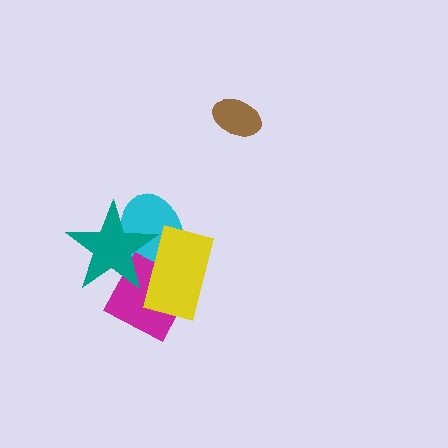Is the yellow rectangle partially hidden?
Yes, it is partially covered by another shape.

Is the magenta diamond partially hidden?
Yes, it is partially covered by another shape.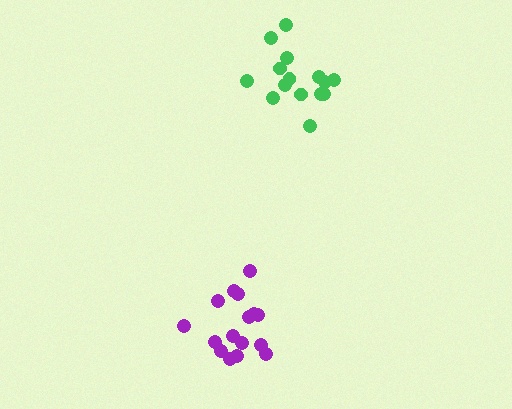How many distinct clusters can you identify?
There are 2 distinct clusters.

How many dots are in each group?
Group 1: 16 dots, Group 2: 15 dots (31 total).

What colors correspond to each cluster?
The clusters are colored: purple, green.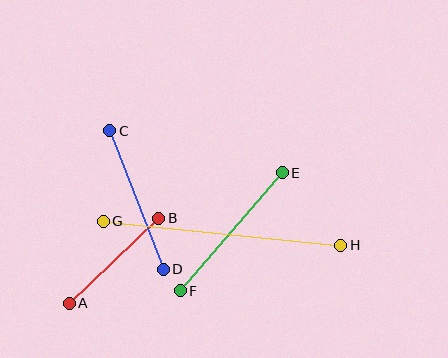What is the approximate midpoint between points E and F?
The midpoint is at approximately (231, 232) pixels.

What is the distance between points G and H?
The distance is approximately 239 pixels.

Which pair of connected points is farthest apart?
Points G and H are farthest apart.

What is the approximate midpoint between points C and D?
The midpoint is at approximately (136, 200) pixels.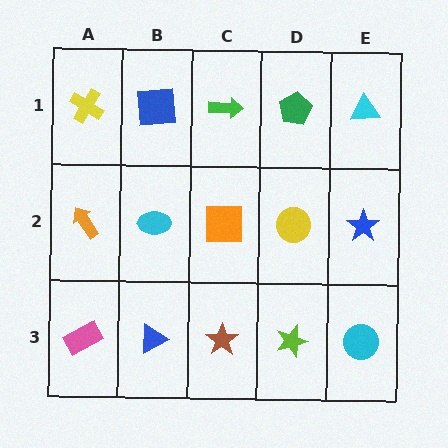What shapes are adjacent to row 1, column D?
A yellow circle (row 2, column D), a green arrow (row 1, column C), a cyan triangle (row 1, column E).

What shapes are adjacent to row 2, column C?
A green arrow (row 1, column C), a brown star (row 3, column C), a cyan ellipse (row 2, column B), a yellow circle (row 2, column D).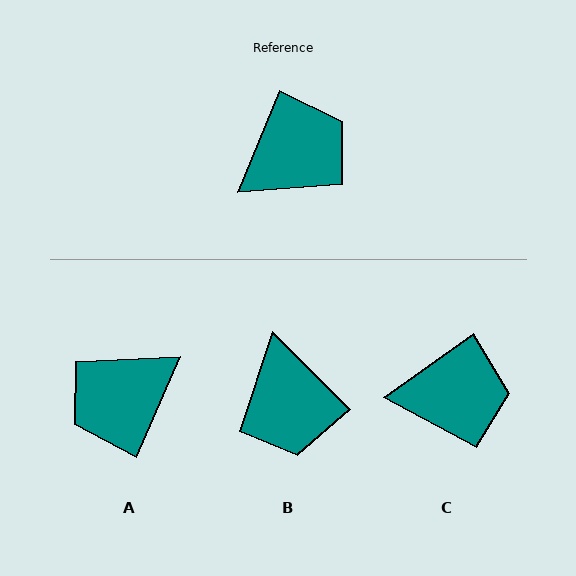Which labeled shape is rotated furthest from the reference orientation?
A, about 179 degrees away.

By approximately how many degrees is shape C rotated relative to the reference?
Approximately 32 degrees clockwise.